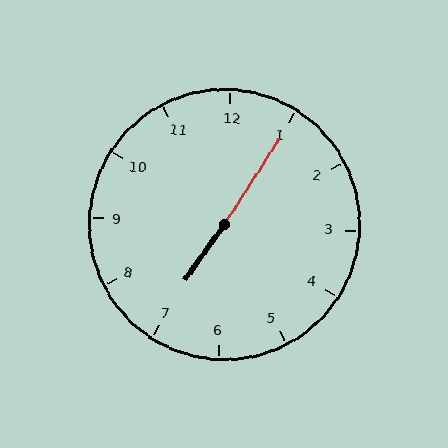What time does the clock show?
7:05.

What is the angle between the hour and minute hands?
Approximately 178 degrees.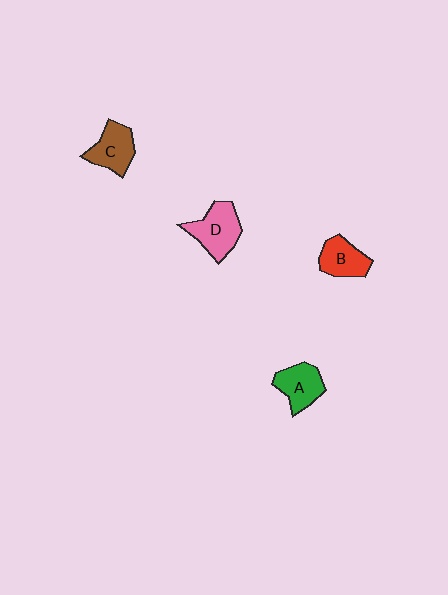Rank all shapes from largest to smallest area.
From largest to smallest: D (pink), C (brown), A (green), B (red).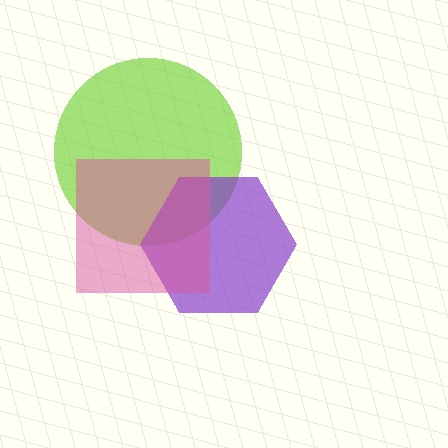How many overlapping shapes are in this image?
There are 3 overlapping shapes in the image.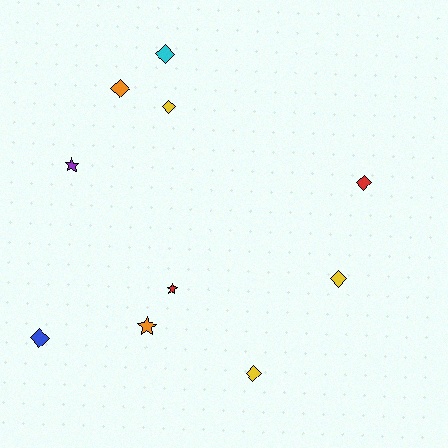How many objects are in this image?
There are 10 objects.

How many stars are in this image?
There are 3 stars.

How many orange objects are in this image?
There are 2 orange objects.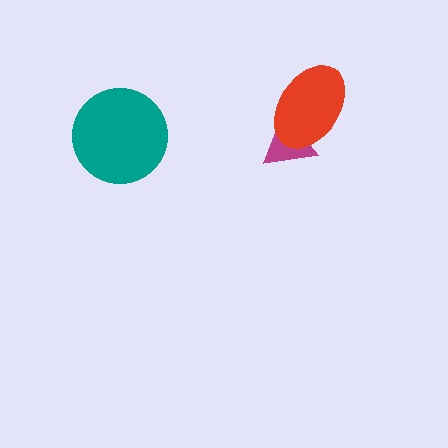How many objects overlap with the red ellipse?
1 object overlaps with the red ellipse.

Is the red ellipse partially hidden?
No, no other shape covers it.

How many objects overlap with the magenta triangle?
1 object overlaps with the magenta triangle.